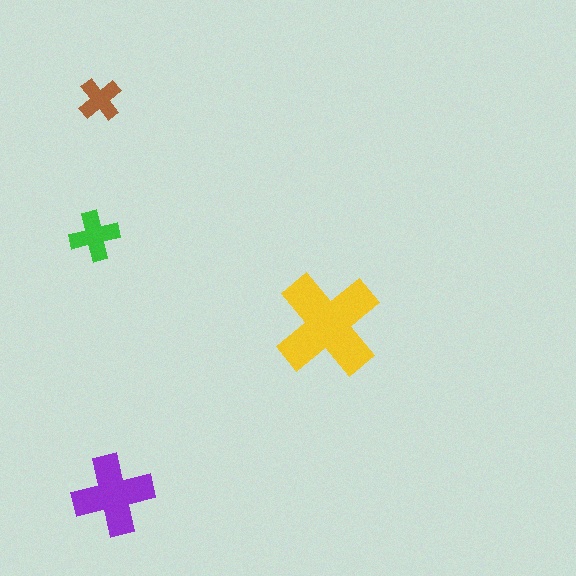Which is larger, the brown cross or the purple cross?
The purple one.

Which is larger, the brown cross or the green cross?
The green one.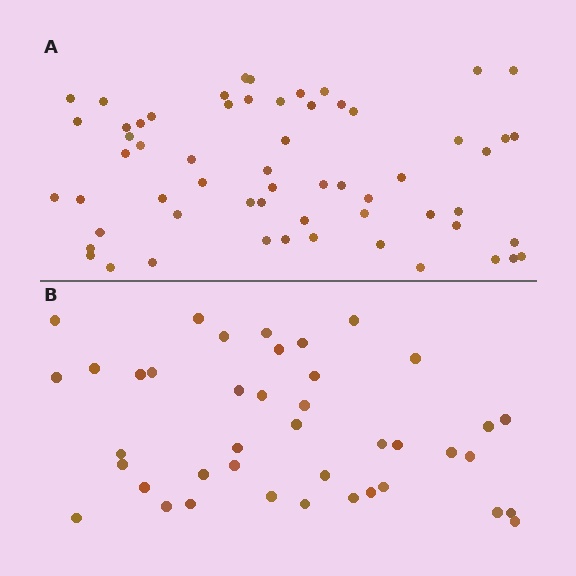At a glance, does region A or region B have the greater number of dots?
Region A (the top region) has more dots.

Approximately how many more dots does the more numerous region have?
Region A has approximately 20 more dots than region B.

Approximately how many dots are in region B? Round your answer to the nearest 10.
About 40 dots. (The exact count is 41, which rounds to 40.)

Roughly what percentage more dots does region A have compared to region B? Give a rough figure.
About 45% more.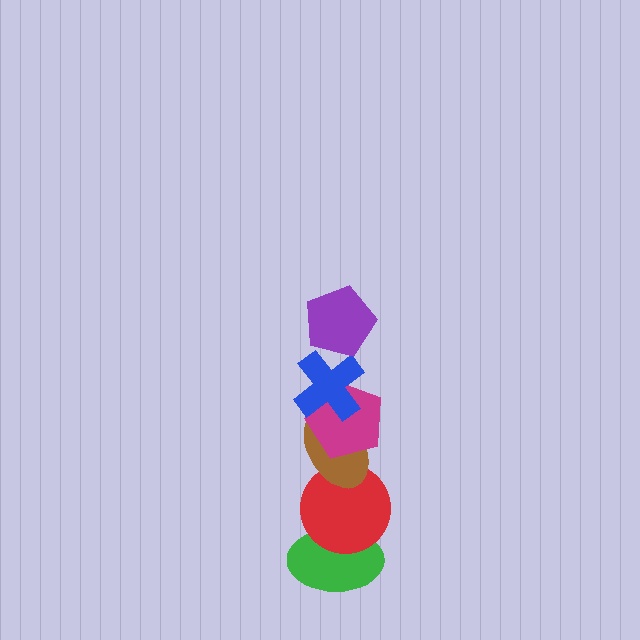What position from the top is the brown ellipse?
The brown ellipse is 4th from the top.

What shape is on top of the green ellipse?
The red circle is on top of the green ellipse.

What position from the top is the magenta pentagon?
The magenta pentagon is 3rd from the top.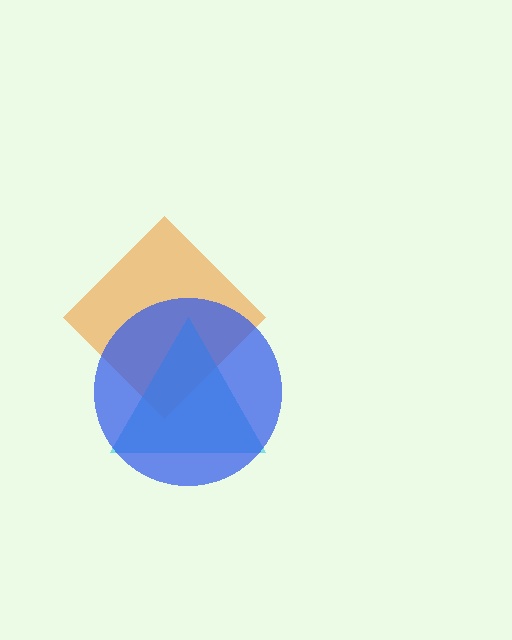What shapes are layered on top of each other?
The layered shapes are: an orange diamond, a cyan triangle, a blue circle.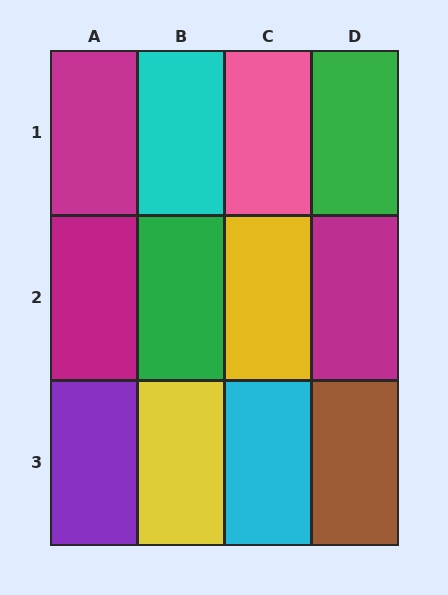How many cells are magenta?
3 cells are magenta.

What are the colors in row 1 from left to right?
Magenta, cyan, pink, green.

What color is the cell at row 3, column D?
Brown.